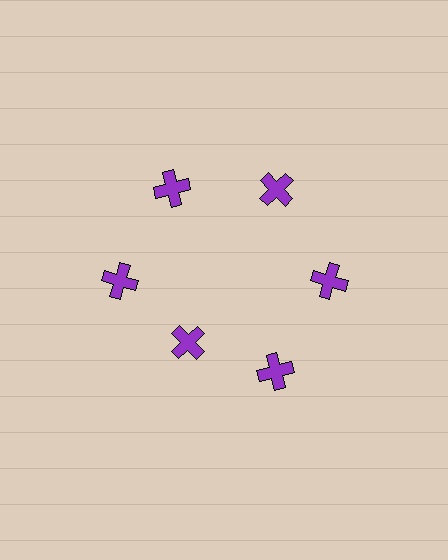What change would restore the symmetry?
The symmetry would be restored by moving it outward, back onto the ring so that all 6 crosses sit at equal angles and equal distance from the center.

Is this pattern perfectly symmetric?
No. The 6 purple crosses are arranged in a ring, but one element near the 7 o'clock position is pulled inward toward the center, breaking the 6-fold rotational symmetry.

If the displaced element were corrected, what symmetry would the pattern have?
It would have 6-fold rotational symmetry — the pattern would map onto itself every 60 degrees.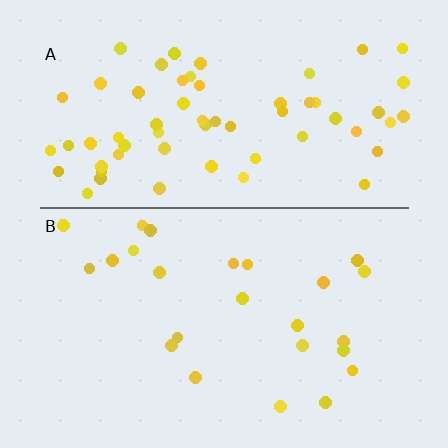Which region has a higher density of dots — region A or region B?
A (the top).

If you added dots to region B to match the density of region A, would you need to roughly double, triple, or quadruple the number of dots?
Approximately triple.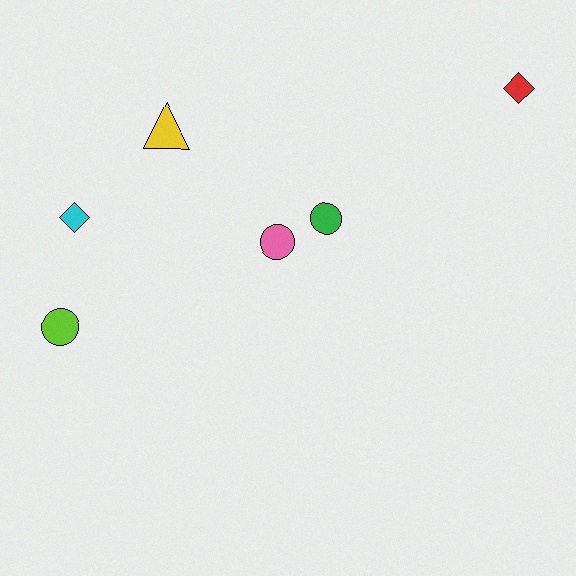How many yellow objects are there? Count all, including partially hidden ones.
There is 1 yellow object.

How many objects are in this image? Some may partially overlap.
There are 6 objects.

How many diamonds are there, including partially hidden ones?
There are 2 diamonds.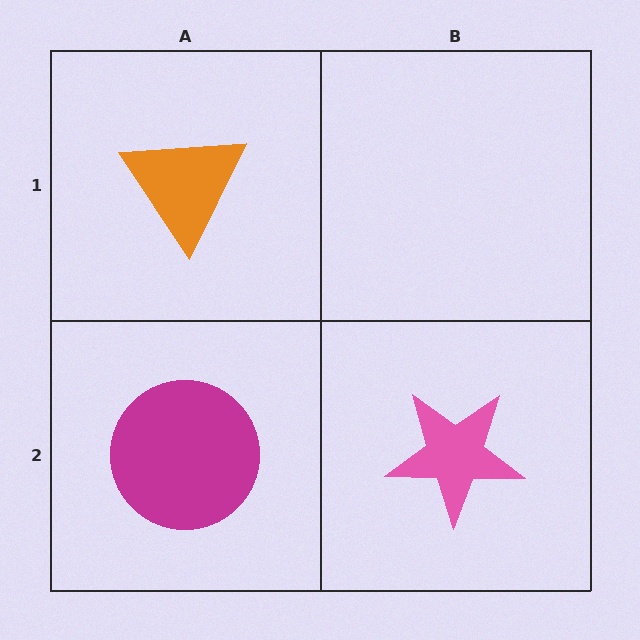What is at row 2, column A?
A magenta circle.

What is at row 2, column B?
A pink star.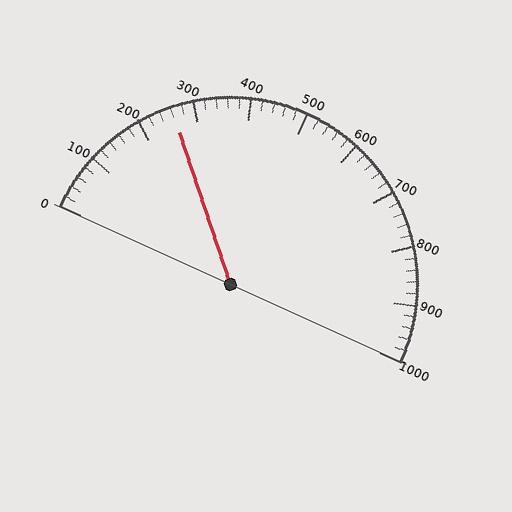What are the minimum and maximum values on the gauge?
The gauge ranges from 0 to 1000.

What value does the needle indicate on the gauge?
The needle indicates approximately 260.